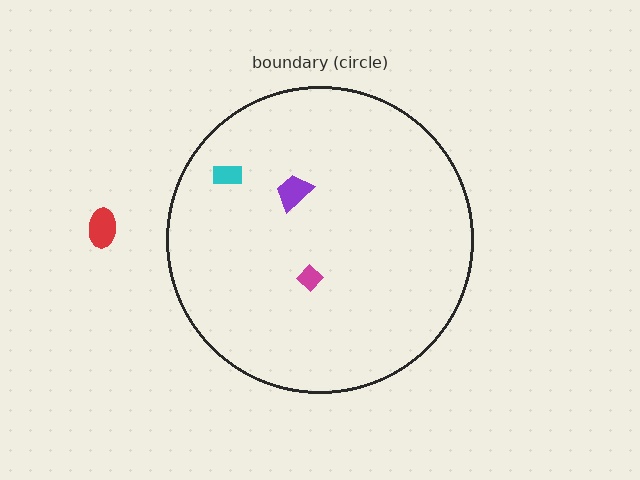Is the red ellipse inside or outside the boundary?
Outside.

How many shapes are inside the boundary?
3 inside, 1 outside.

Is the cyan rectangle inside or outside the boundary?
Inside.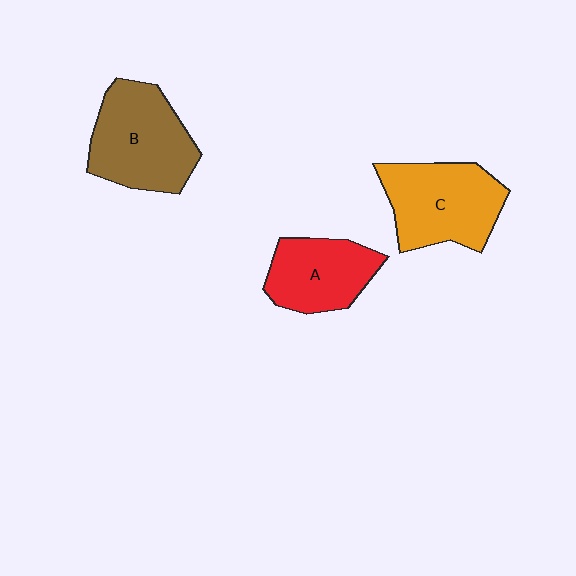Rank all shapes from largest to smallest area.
From largest to smallest: B (brown), C (orange), A (red).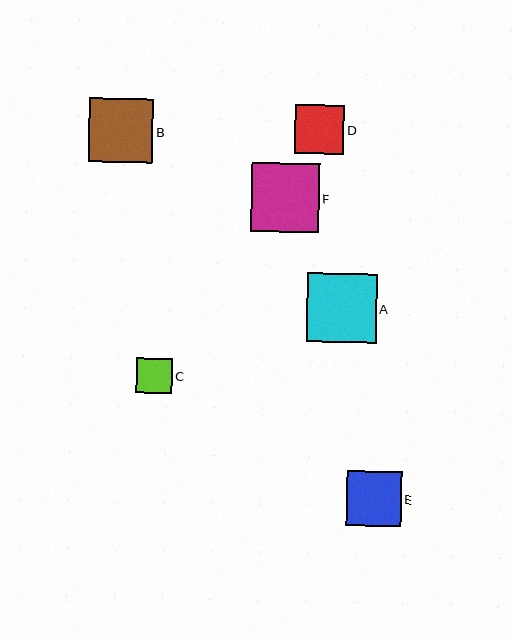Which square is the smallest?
Square C is the smallest with a size of approximately 35 pixels.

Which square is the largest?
Square A is the largest with a size of approximately 69 pixels.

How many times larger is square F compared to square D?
Square F is approximately 1.4 times the size of square D.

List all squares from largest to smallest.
From largest to smallest: A, F, B, E, D, C.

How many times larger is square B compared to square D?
Square B is approximately 1.3 times the size of square D.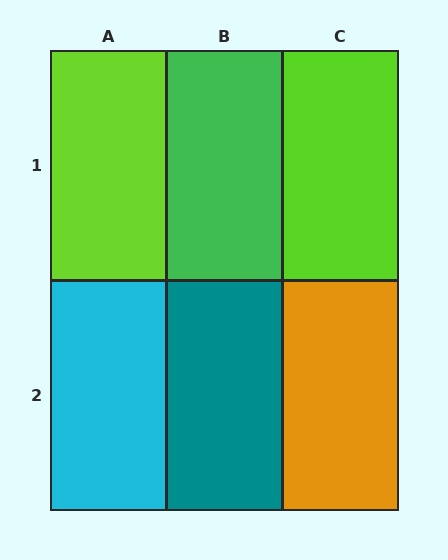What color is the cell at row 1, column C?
Lime.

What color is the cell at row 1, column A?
Lime.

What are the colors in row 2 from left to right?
Cyan, teal, orange.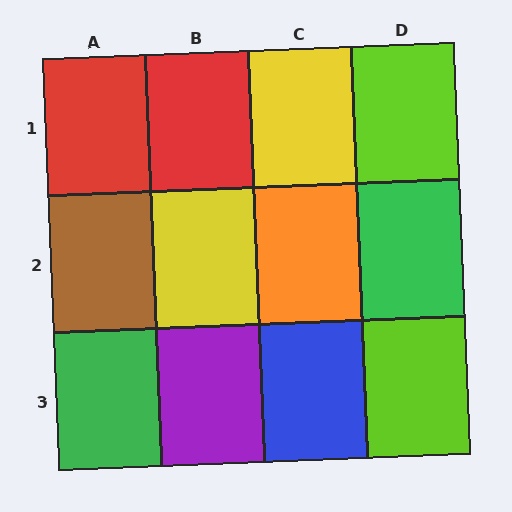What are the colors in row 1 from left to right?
Red, red, yellow, lime.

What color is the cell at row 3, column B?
Purple.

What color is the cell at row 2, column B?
Yellow.